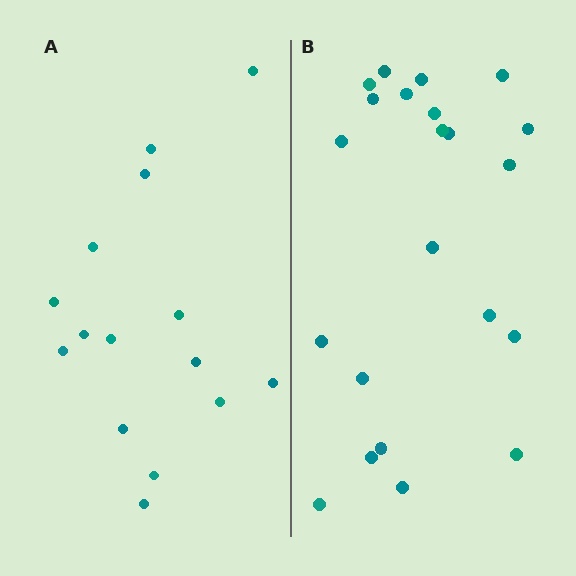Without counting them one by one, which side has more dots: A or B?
Region B (the right region) has more dots.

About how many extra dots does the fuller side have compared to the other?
Region B has roughly 8 or so more dots than region A.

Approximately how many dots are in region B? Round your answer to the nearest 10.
About 20 dots. (The exact count is 22, which rounds to 20.)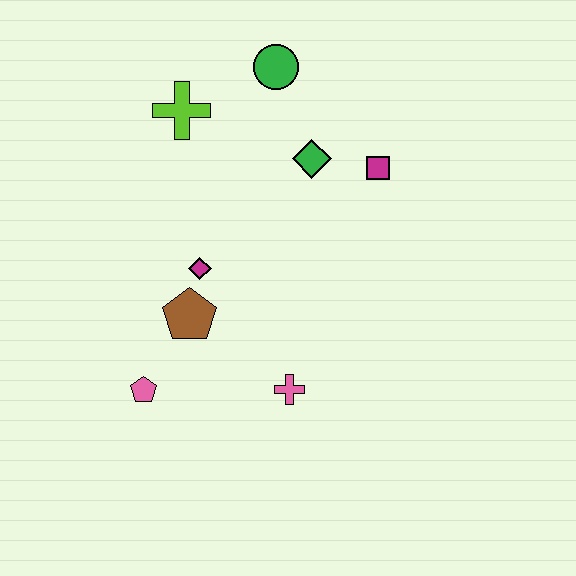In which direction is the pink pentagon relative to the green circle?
The pink pentagon is below the green circle.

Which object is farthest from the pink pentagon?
The green circle is farthest from the pink pentagon.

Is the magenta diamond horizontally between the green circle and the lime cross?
Yes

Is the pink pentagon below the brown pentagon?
Yes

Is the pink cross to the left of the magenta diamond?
No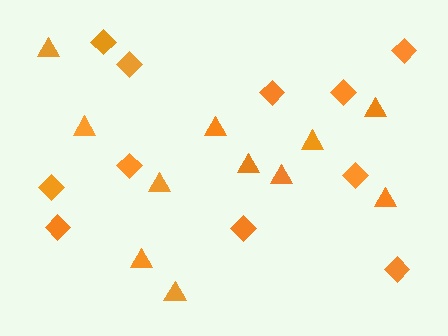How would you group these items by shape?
There are 2 groups: one group of diamonds (11) and one group of triangles (11).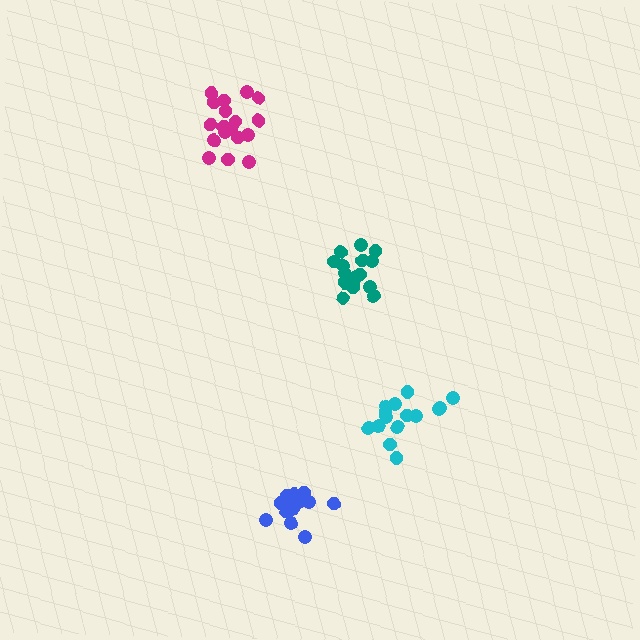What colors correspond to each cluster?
The clusters are colored: teal, cyan, magenta, blue.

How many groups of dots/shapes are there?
There are 4 groups.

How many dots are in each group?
Group 1: 17 dots, Group 2: 15 dots, Group 3: 18 dots, Group 4: 14 dots (64 total).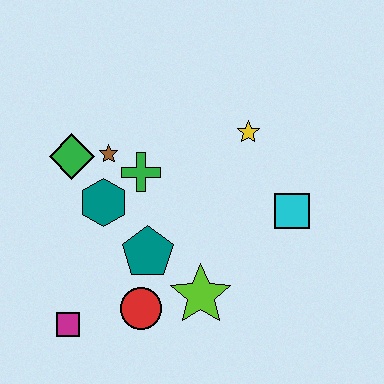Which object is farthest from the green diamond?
The cyan square is farthest from the green diamond.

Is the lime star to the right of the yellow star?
No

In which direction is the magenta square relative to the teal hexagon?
The magenta square is below the teal hexagon.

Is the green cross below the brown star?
Yes